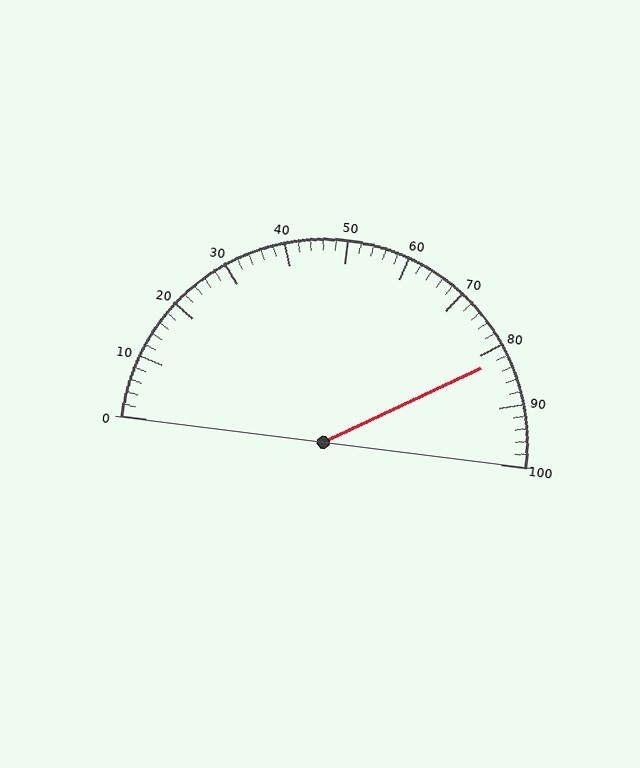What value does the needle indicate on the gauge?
The needle indicates approximately 82.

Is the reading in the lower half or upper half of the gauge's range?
The reading is in the upper half of the range (0 to 100).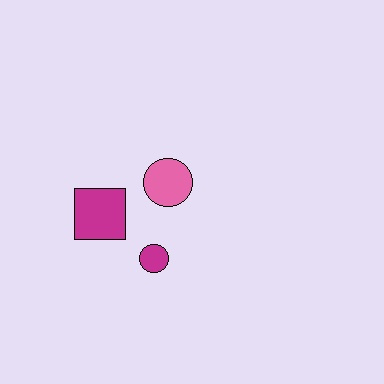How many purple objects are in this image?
There are no purple objects.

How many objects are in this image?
There are 3 objects.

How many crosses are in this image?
There are no crosses.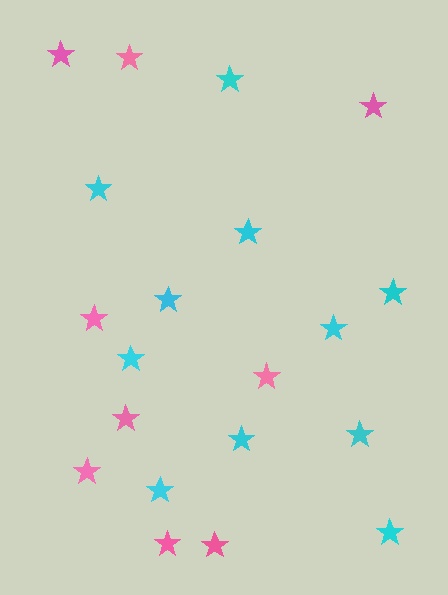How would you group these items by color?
There are 2 groups: one group of pink stars (9) and one group of cyan stars (11).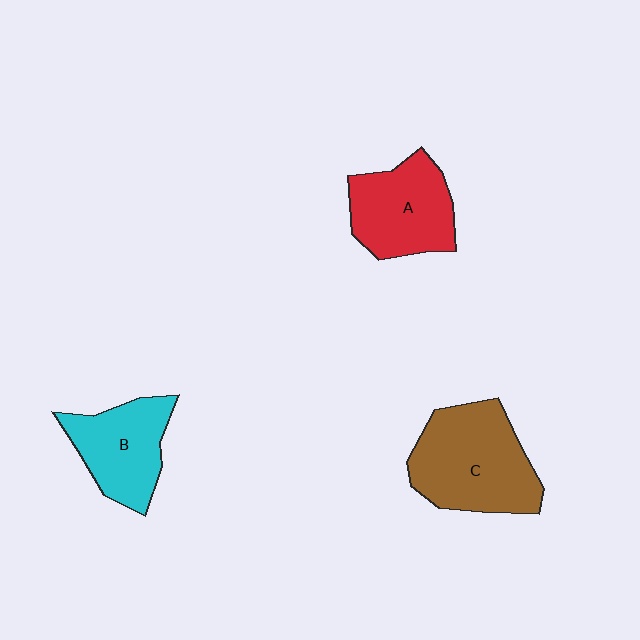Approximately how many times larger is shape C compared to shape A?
Approximately 1.3 times.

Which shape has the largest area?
Shape C (brown).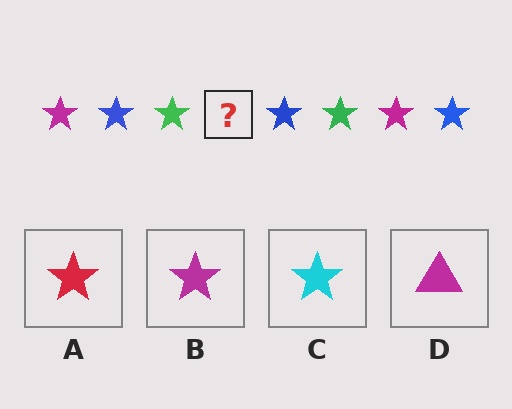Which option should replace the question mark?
Option B.